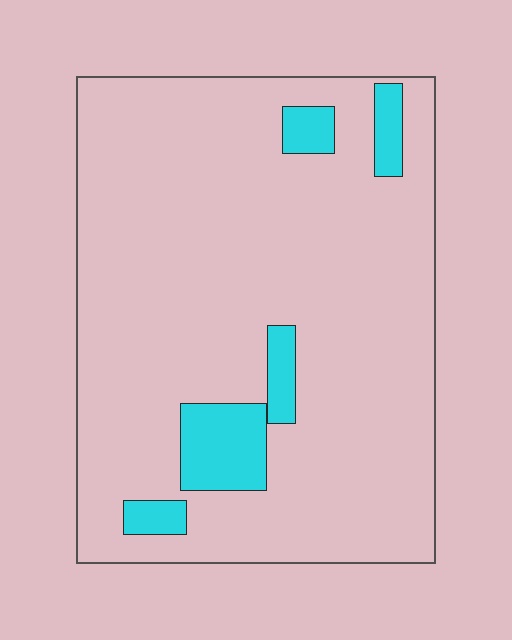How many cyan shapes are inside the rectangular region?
5.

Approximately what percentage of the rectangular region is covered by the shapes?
Approximately 10%.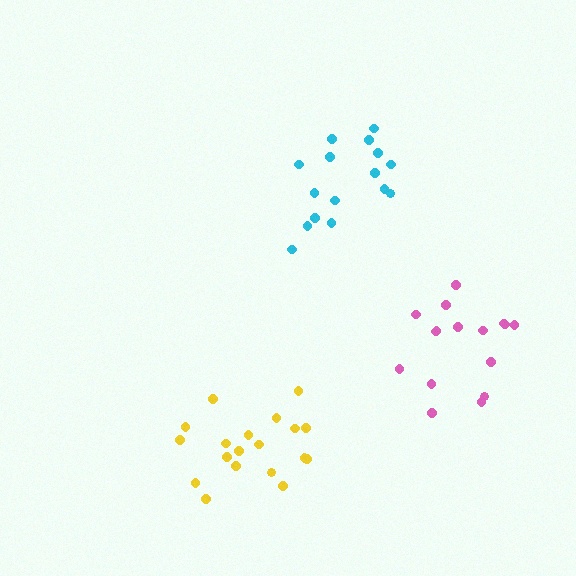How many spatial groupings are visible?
There are 3 spatial groupings.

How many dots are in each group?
Group 1: 19 dots, Group 2: 16 dots, Group 3: 16 dots (51 total).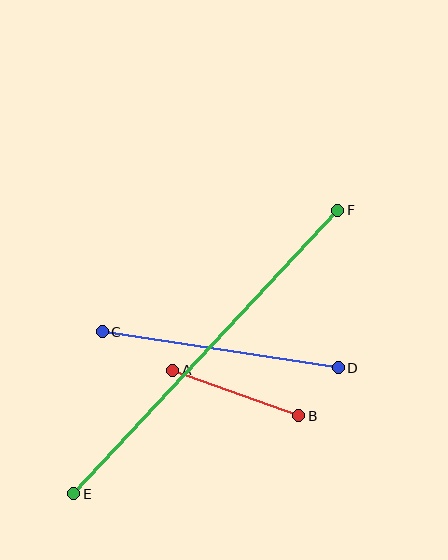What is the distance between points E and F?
The distance is approximately 388 pixels.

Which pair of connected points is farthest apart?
Points E and F are farthest apart.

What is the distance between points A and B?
The distance is approximately 134 pixels.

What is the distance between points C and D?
The distance is approximately 239 pixels.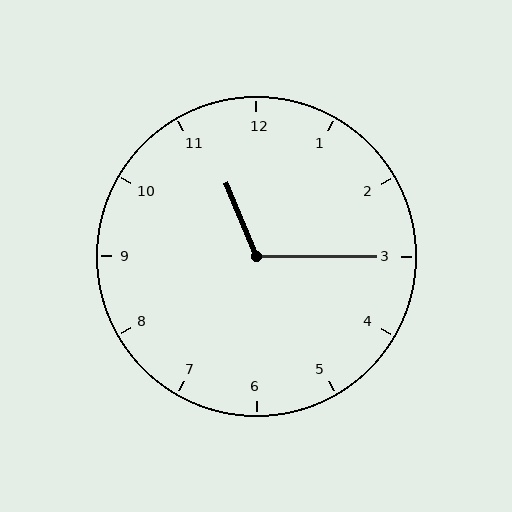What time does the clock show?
11:15.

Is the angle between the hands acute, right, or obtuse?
It is obtuse.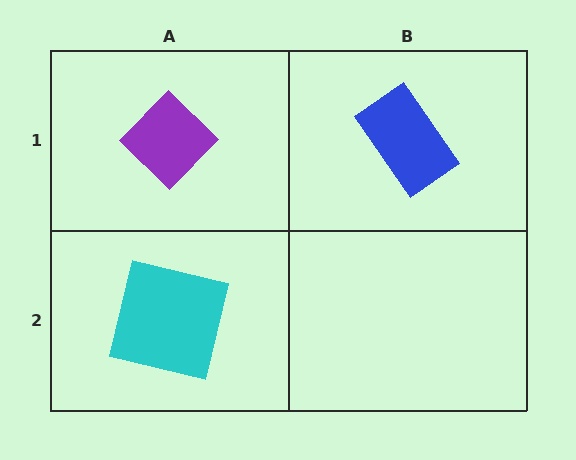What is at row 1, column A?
A purple diamond.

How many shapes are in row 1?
2 shapes.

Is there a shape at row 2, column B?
No, that cell is empty.